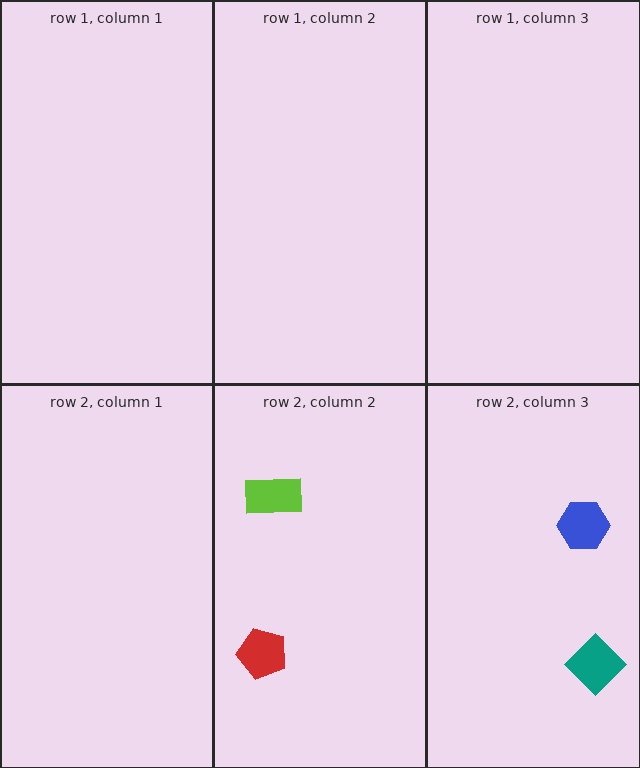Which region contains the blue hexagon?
The row 2, column 3 region.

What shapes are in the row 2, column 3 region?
The blue hexagon, the teal diamond.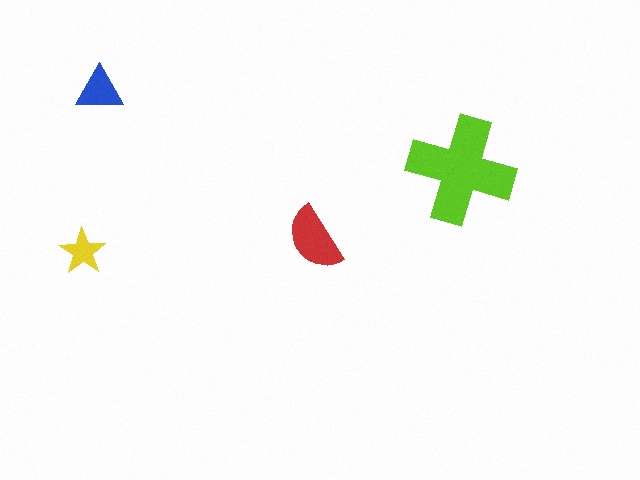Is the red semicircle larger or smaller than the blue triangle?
Larger.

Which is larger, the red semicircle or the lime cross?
The lime cross.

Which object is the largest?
The lime cross.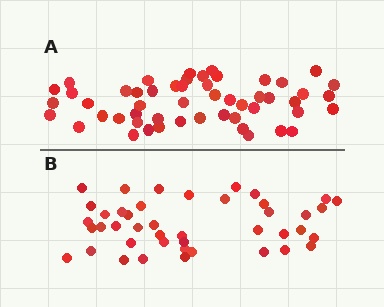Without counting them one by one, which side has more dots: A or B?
Region A (the top region) has more dots.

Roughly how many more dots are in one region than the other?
Region A has roughly 8 or so more dots than region B.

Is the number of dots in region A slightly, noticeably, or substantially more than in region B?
Region A has only slightly more — the two regions are fairly close. The ratio is roughly 1.2 to 1.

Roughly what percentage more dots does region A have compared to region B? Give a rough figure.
About 20% more.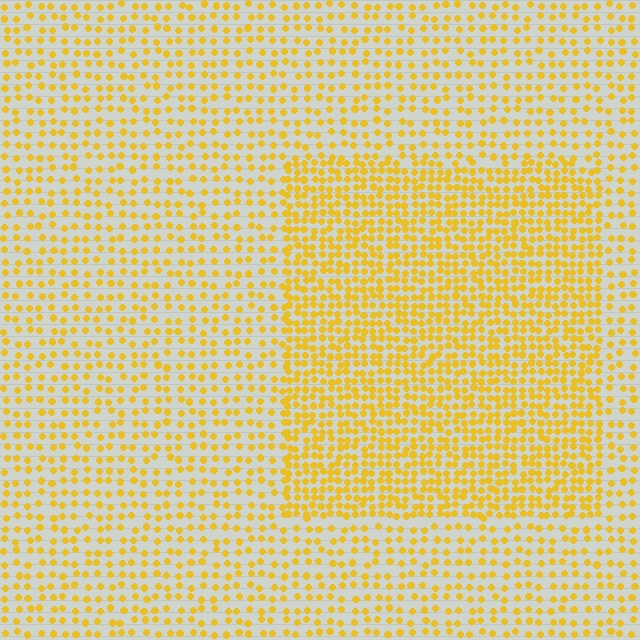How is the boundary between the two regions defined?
The boundary is defined by a change in element density (approximately 1.9x ratio). All elements are the same color, size, and shape.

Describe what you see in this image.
The image contains small yellow elements arranged at two different densities. A rectangle-shaped region is visible where the elements are more densely packed than the surrounding area.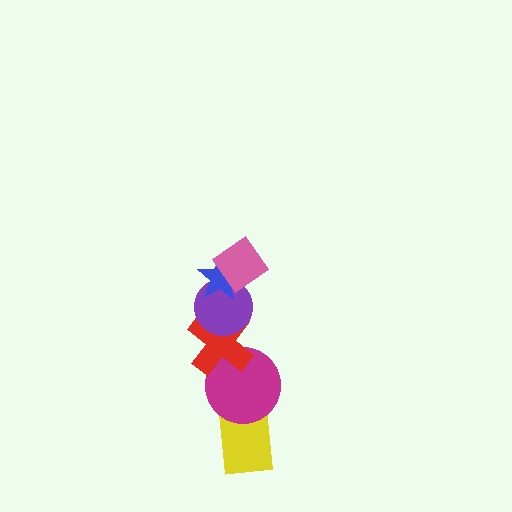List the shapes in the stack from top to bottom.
From top to bottom: the pink diamond, the blue star, the purple circle, the red cross, the magenta circle, the yellow rectangle.